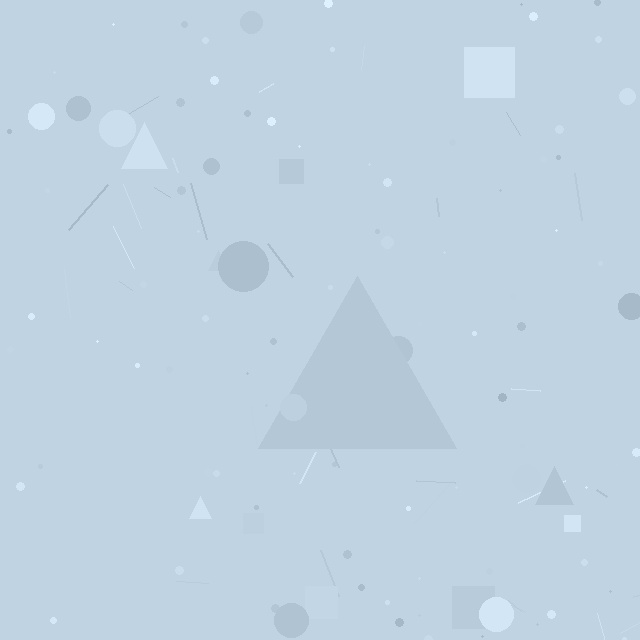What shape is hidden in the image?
A triangle is hidden in the image.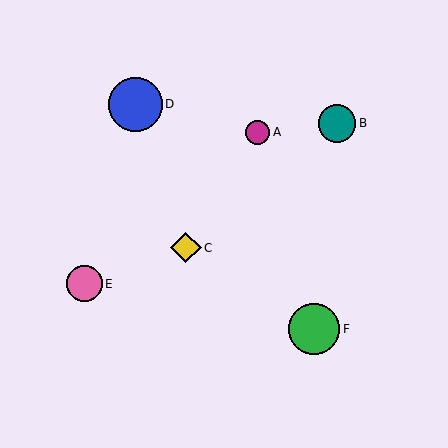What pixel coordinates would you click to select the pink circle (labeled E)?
Click at (85, 284) to select the pink circle E.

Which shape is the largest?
The blue circle (labeled D) is the largest.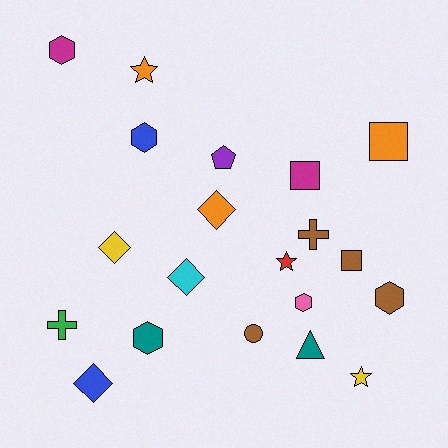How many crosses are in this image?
There are 2 crosses.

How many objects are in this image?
There are 20 objects.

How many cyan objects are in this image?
There is 1 cyan object.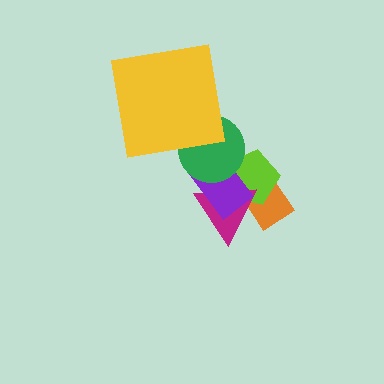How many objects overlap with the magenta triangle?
4 objects overlap with the magenta triangle.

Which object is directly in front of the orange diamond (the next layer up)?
The lime pentagon is directly in front of the orange diamond.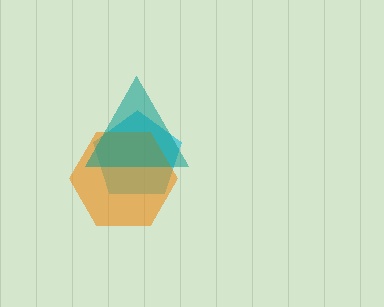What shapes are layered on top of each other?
The layered shapes are: a cyan pentagon, an orange hexagon, a teal triangle.